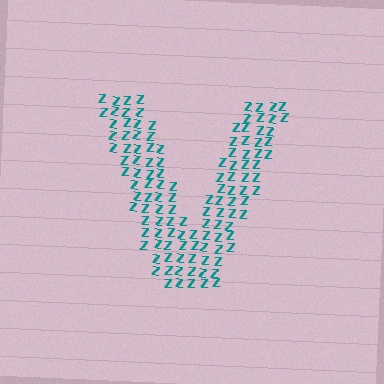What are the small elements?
The small elements are letter Z's.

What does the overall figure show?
The overall figure shows the letter V.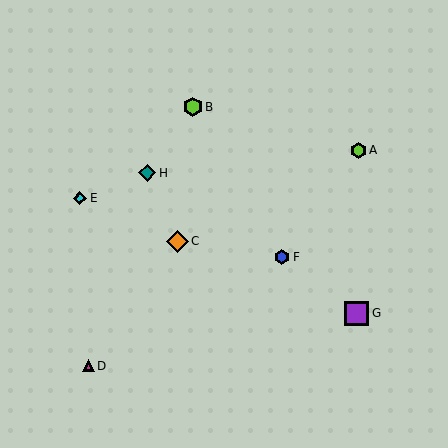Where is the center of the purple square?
The center of the purple square is at (357, 313).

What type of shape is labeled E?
Shape E is a cyan diamond.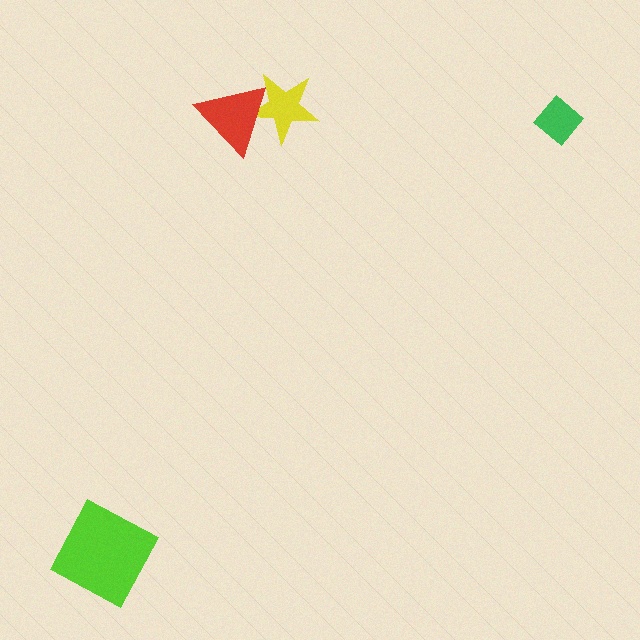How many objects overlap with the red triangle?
1 object overlaps with the red triangle.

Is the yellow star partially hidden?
Yes, it is partially covered by another shape.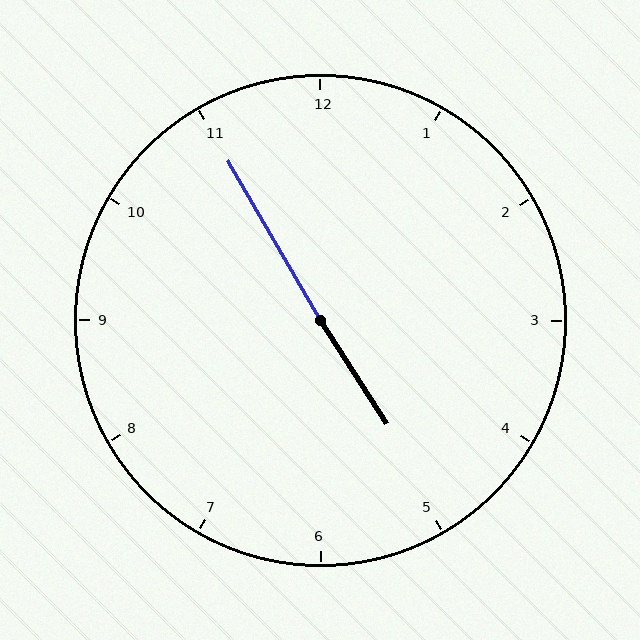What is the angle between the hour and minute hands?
Approximately 178 degrees.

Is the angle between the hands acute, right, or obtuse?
It is obtuse.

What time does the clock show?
4:55.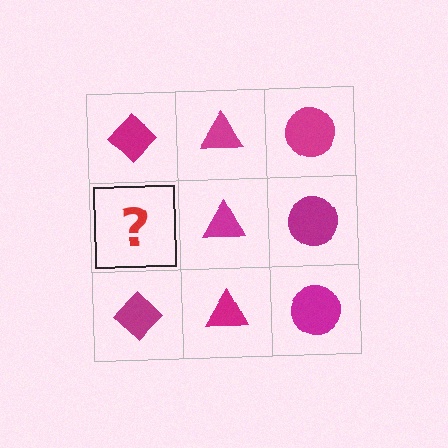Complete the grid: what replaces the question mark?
The question mark should be replaced with a magenta diamond.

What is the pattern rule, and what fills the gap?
The rule is that each column has a consistent shape. The gap should be filled with a magenta diamond.